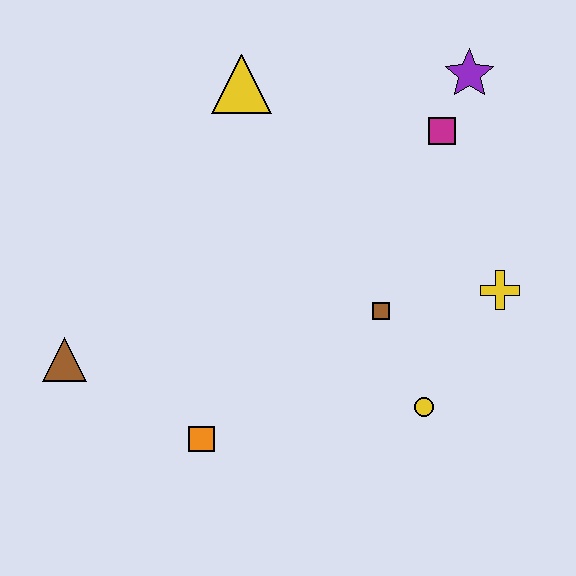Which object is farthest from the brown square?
The brown triangle is farthest from the brown square.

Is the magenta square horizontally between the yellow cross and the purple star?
No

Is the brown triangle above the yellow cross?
No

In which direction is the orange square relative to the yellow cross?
The orange square is to the left of the yellow cross.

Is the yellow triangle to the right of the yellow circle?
No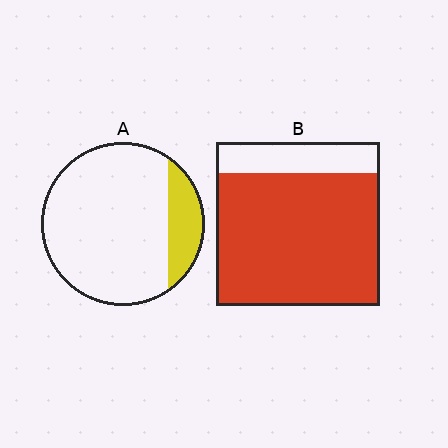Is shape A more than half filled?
No.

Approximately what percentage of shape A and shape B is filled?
A is approximately 15% and B is approximately 80%.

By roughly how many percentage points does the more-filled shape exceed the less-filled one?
By roughly 65 percentage points (B over A).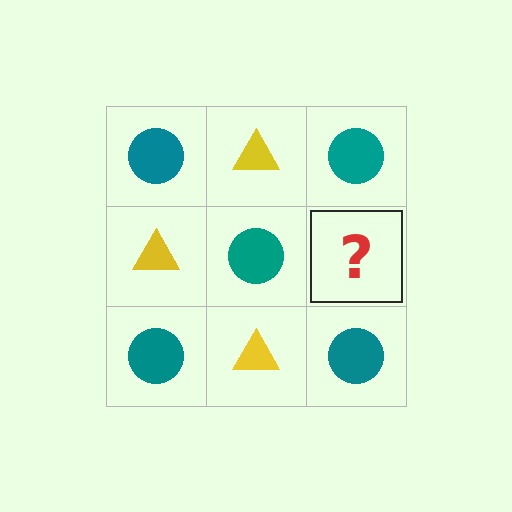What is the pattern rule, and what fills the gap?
The rule is that it alternates teal circle and yellow triangle in a checkerboard pattern. The gap should be filled with a yellow triangle.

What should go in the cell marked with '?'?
The missing cell should contain a yellow triangle.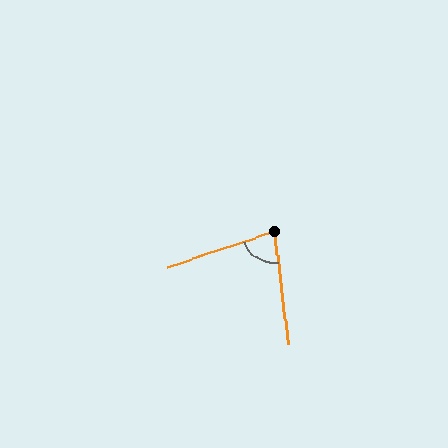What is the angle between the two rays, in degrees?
Approximately 79 degrees.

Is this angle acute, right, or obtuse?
It is acute.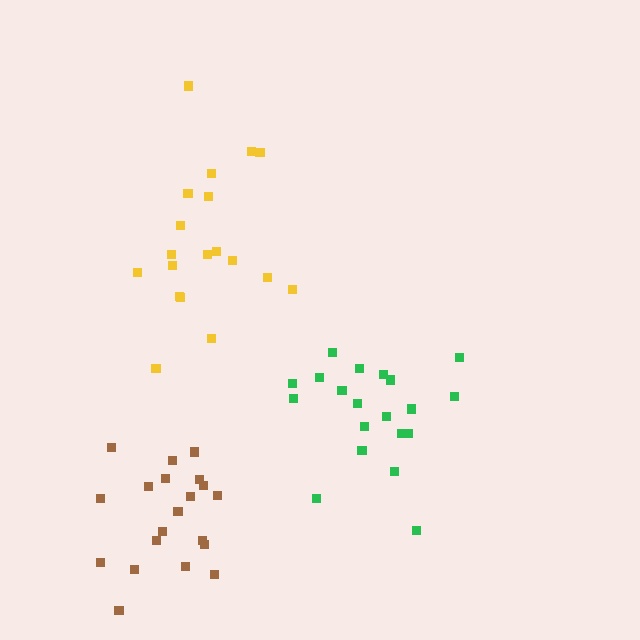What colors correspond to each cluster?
The clusters are colored: yellow, green, brown.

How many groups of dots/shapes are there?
There are 3 groups.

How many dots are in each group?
Group 1: 19 dots, Group 2: 20 dots, Group 3: 20 dots (59 total).